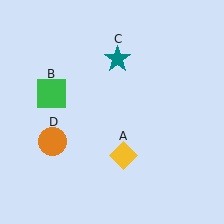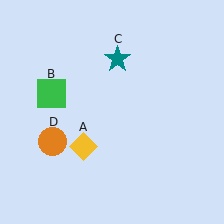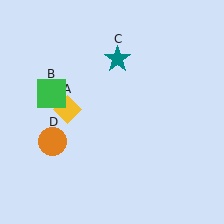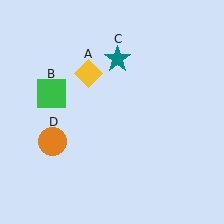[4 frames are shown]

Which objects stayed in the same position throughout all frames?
Green square (object B) and teal star (object C) and orange circle (object D) remained stationary.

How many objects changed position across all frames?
1 object changed position: yellow diamond (object A).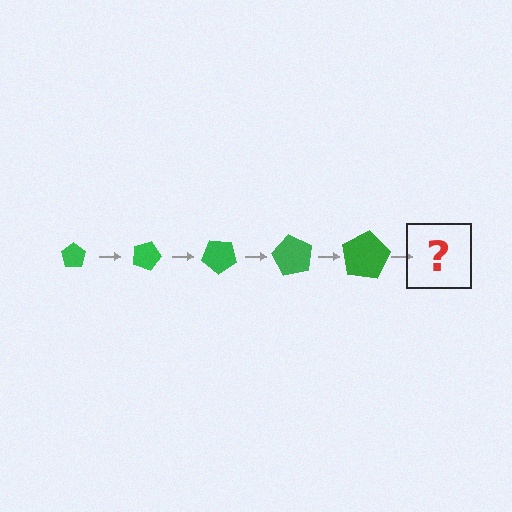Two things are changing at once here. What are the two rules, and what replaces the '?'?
The two rules are that the pentagon grows larger each step and it rotates 20 degrees each step. The '?' should be a pentagon, larger than the previous one and rotated 100 degrees from the start.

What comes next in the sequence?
The next element should be a pentagon, larger than the previous one and rotated 100 degrees from the start.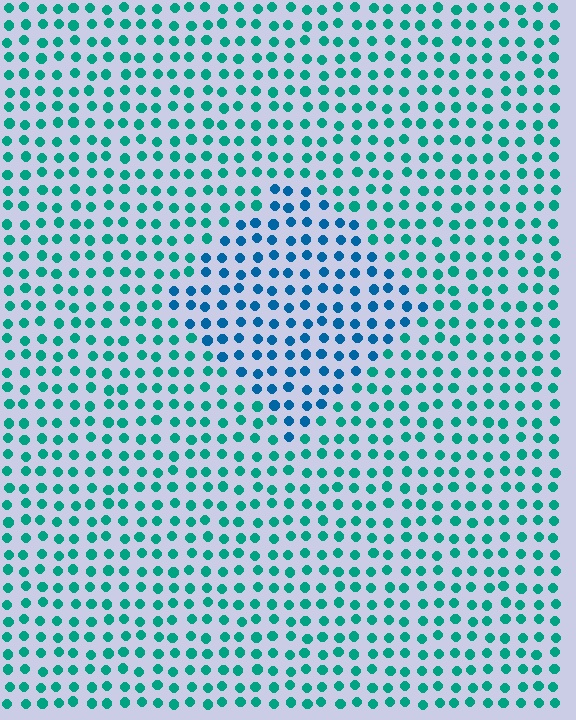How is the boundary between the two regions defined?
The boundary is defined purely by a slight shift in hue (about 35 degrees). Spacing, size, and orientation are identical on both sides.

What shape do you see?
I see a diamond.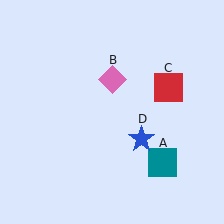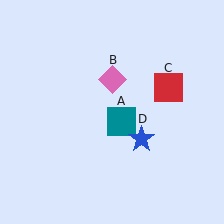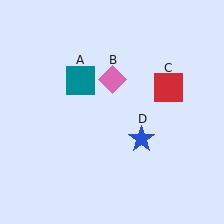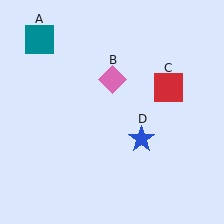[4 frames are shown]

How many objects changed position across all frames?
1 object changed position: teal square (object A).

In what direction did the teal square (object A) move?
The teal square (object A) moved up and to the left.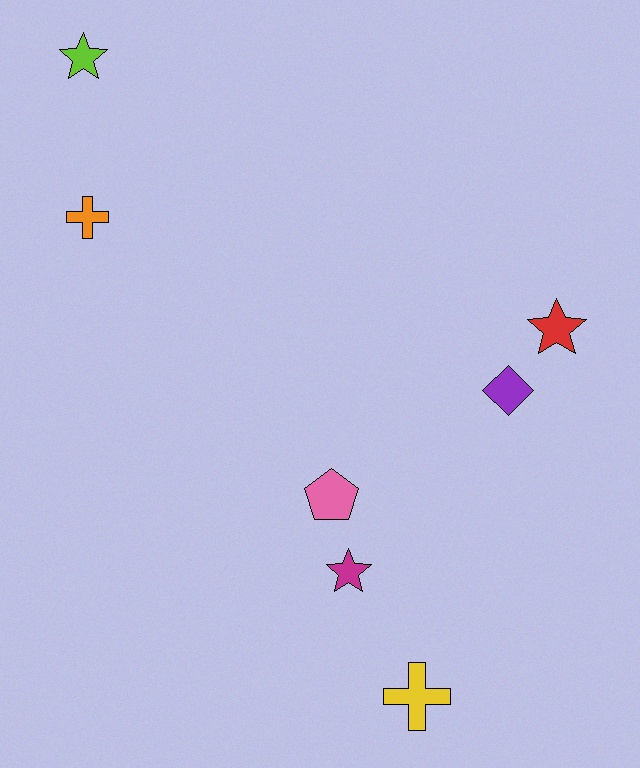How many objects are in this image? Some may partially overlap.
There are 7 objects.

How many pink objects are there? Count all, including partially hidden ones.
There is 1 pink object.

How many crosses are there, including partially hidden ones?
There are 2 crosses.